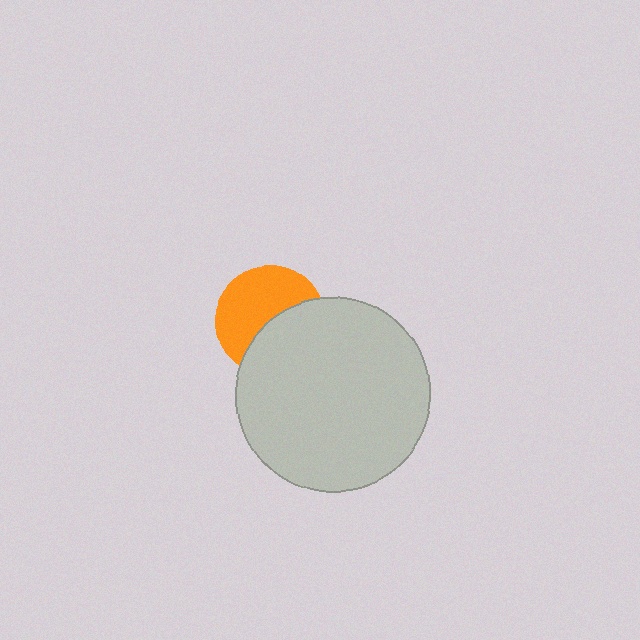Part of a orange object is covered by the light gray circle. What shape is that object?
It is a circle.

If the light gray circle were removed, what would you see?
You would see the complete orange circle.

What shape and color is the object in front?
The object in front is a light gray circle.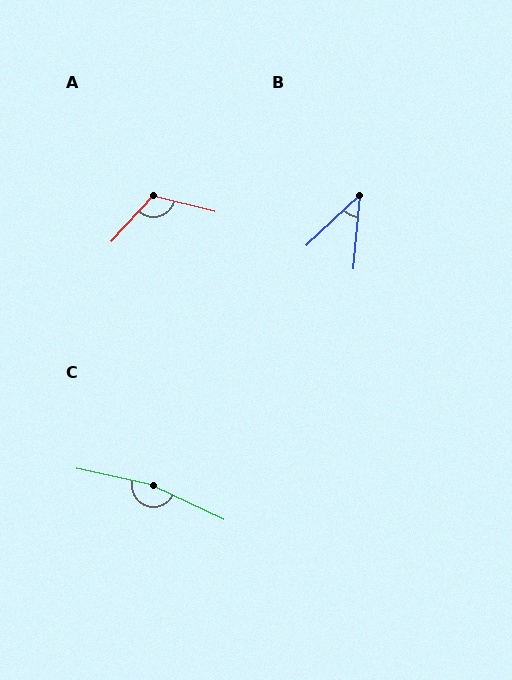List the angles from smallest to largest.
B (41°), A (118°), C (167°).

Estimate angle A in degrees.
Approximately 118 degrees.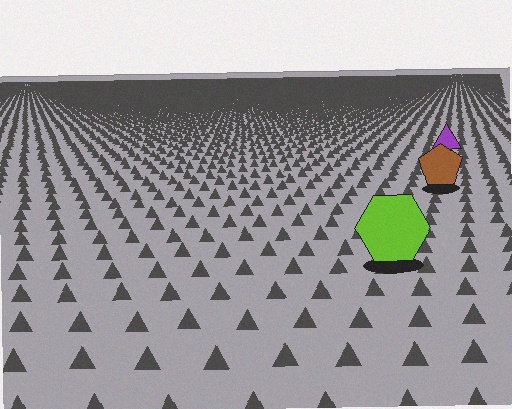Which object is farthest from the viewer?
The purple triangle is farthest from the viewer. It appears smaller and the ground texture around it is denser.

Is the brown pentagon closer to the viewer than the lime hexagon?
No. The lime hexagon is closer — you can tell from the texture gradient: the ground texture is coarser near it.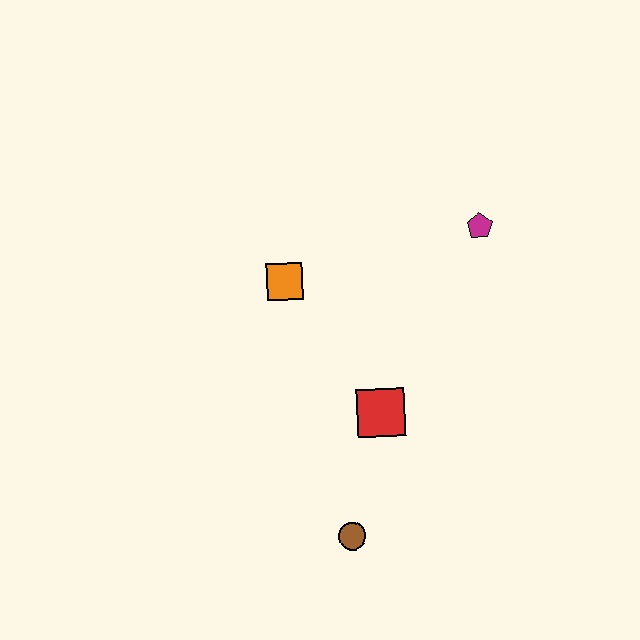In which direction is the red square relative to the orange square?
The red square is below the orange square.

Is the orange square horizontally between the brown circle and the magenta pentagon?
No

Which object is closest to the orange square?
The red square is closest to the orange square.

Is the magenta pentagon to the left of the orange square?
No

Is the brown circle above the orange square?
No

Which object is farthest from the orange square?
The brown circle is farthest from the orange square.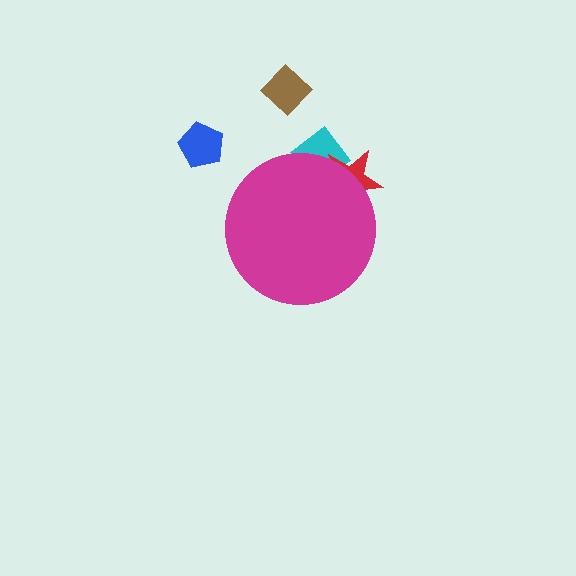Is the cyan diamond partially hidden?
Yes, the cyan diamond is partially hidden behind the magenta circle.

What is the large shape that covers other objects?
A magenta circle.